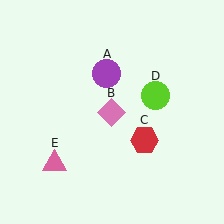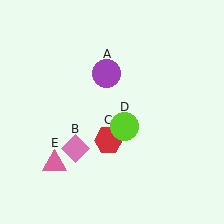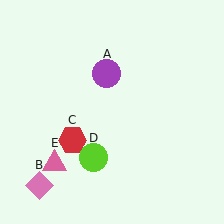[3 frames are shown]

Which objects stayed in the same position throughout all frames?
Purple circle (object A) and pink triangle (object E) remained stationary.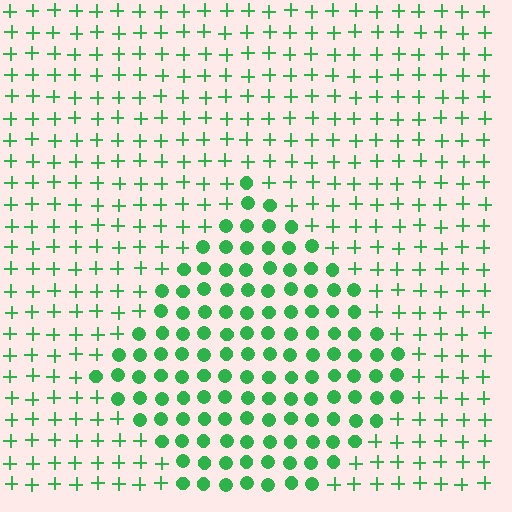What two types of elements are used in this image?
The image uses circles inside the diamond region and plus signs outside it.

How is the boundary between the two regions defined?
The boundary is defined by a change in element shape: circles inside vs. plus signs outside. All elements share the same color and spacing.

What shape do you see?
I see a diamond.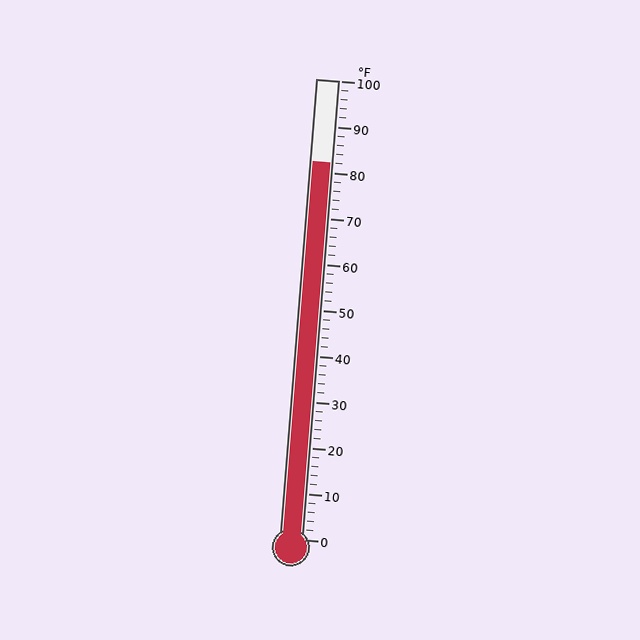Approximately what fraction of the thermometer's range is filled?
The thermometer is filled to approximately 80% of its range.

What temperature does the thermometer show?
The thermometer shows approximately 82°F.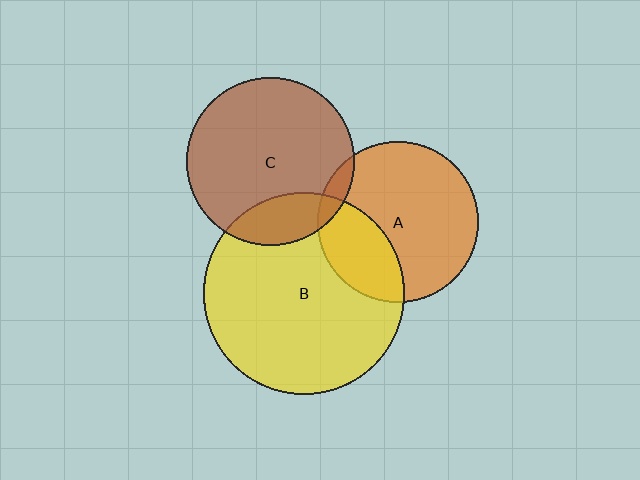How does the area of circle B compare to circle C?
Approximately 1.4 times.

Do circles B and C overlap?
Yes.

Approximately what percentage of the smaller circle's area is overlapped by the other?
Approximately 20%.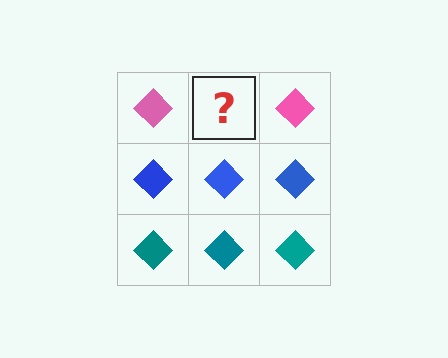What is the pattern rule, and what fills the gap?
The rule is that each row has a consistent color. The gap should be filled with a pink diamond.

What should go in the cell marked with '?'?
The missing cell should contain a pink diamond.